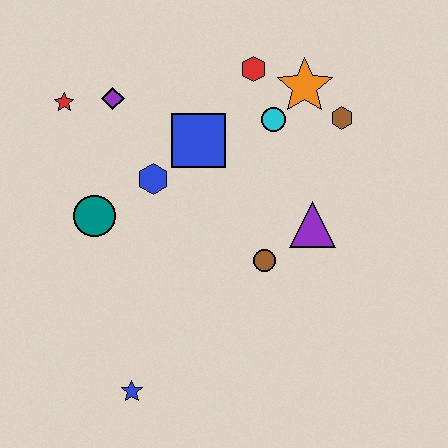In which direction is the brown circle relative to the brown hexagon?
The brown circle is below the brown hexagon.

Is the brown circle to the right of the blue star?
Yes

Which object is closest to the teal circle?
The blue hexagon is closest to the teal circle.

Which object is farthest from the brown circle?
The red star is farthest from the brown circle.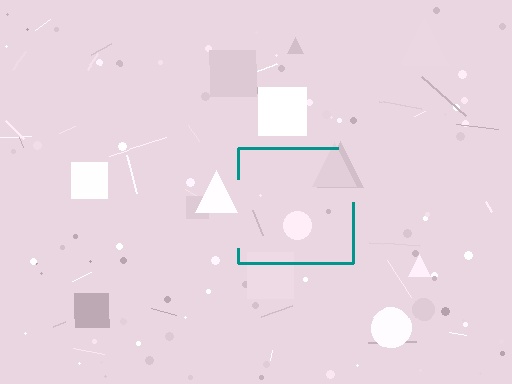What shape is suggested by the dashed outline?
The dashed outline suggests a square.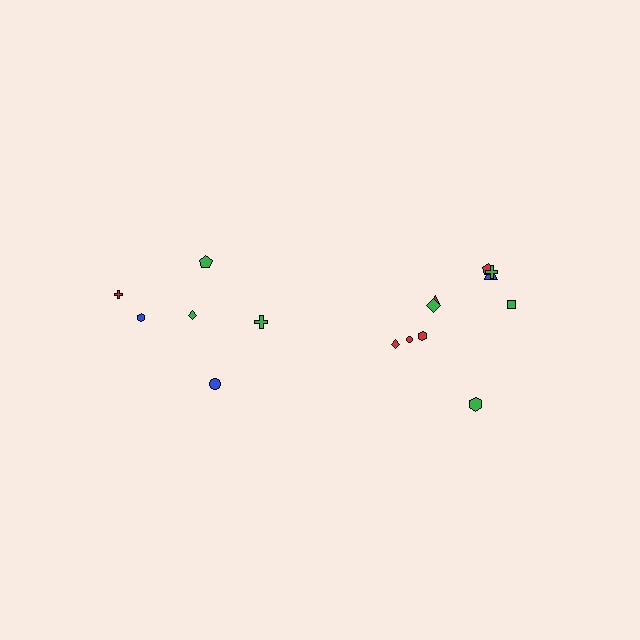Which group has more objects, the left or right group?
The right group.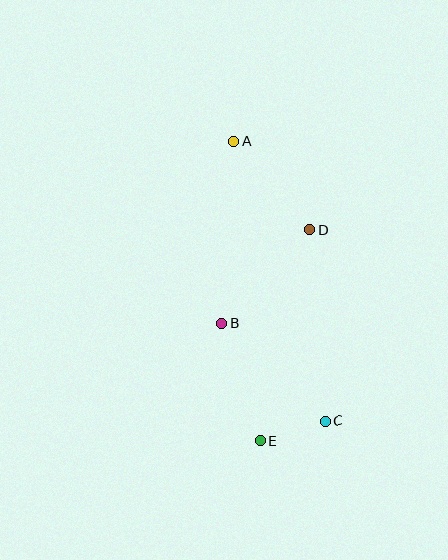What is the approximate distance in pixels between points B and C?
The distance between B and C is approximately 142 pixels.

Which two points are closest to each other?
Points C and E are closest to each other.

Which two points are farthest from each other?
Points A and E are farthest from each other.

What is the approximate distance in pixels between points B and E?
The distance between B and E is approximately 123 pixels.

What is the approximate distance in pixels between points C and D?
The distance between C and D is approximately 192 pixels.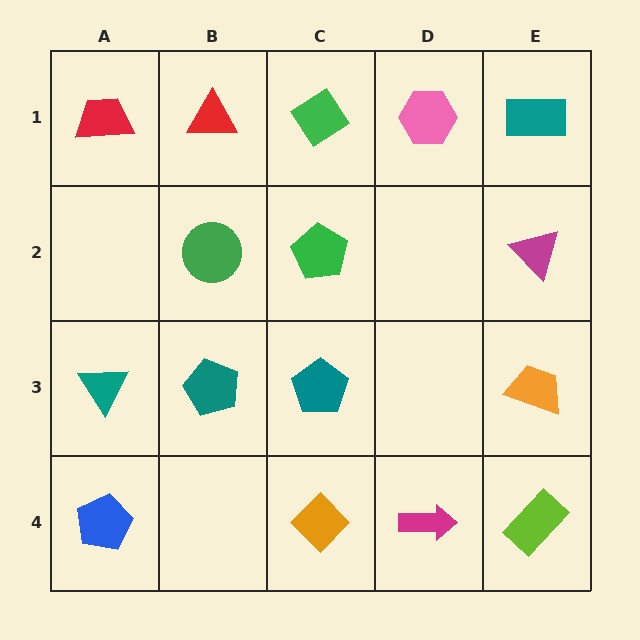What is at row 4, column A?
A blue pentagon.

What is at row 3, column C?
A teal pentagon.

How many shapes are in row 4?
4 shapes.